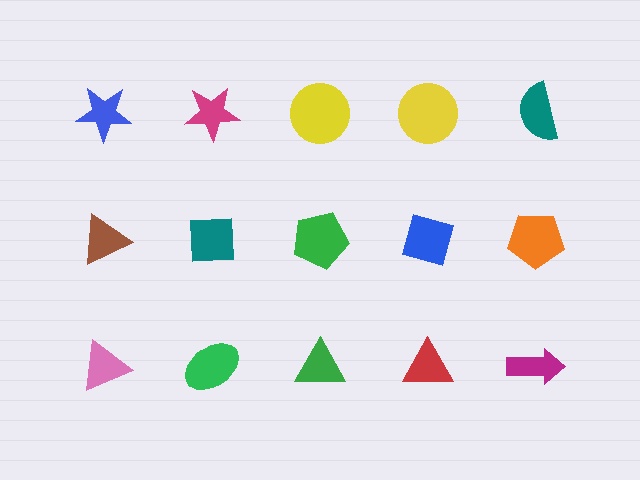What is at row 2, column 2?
A teal square.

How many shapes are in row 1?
5 shapes.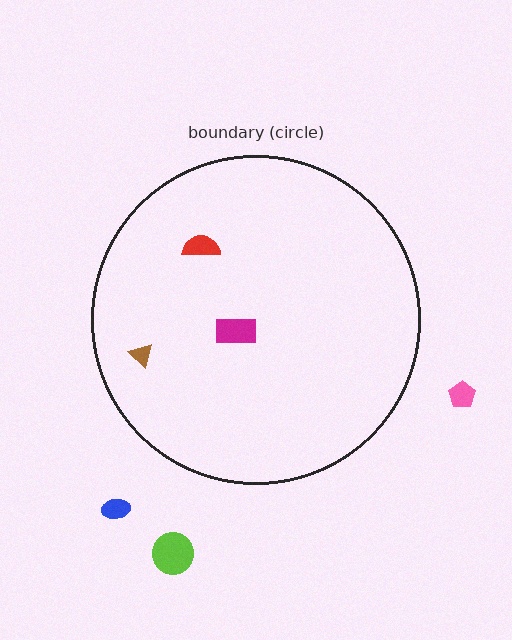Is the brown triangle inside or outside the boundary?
Inside.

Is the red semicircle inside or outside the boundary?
Inside.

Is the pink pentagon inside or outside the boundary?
Outside.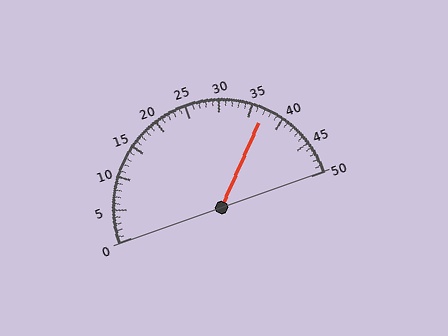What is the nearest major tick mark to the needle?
The nearest major tick mark is 35.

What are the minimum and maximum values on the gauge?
The gauge ranges from 0 to 50.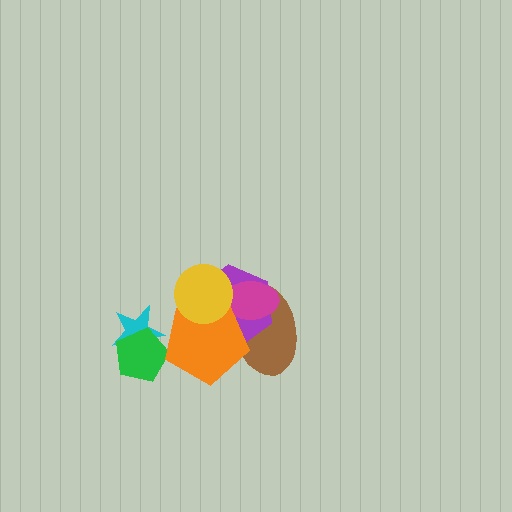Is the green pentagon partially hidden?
No, no other shape covers it.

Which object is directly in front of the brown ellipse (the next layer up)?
The purple hexagon is directly in front of the brown ellipse.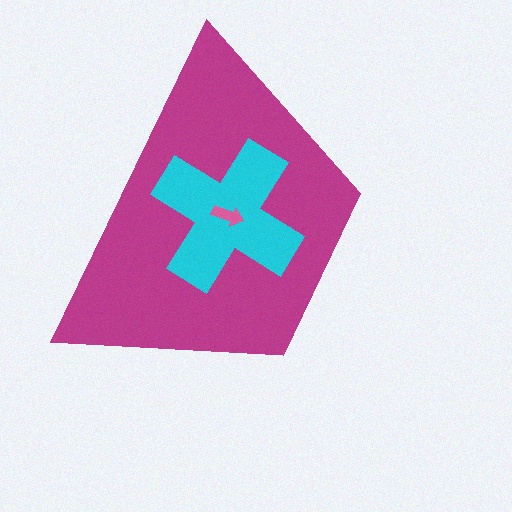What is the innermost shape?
The pink arrow.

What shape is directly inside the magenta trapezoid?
The cyan cross.